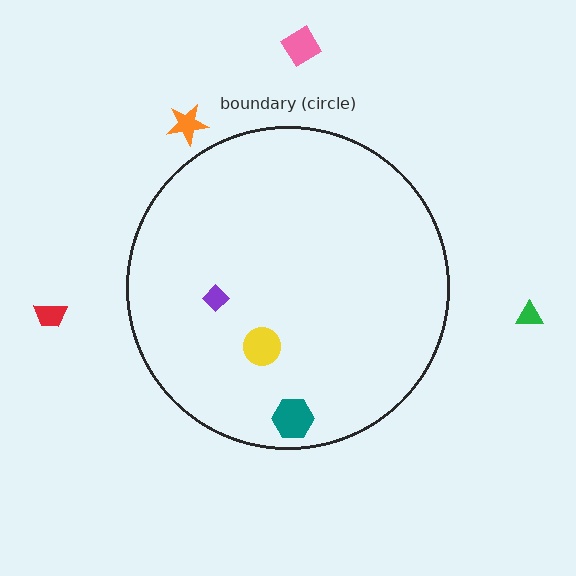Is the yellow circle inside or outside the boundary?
Inside.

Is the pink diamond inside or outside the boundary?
Outside.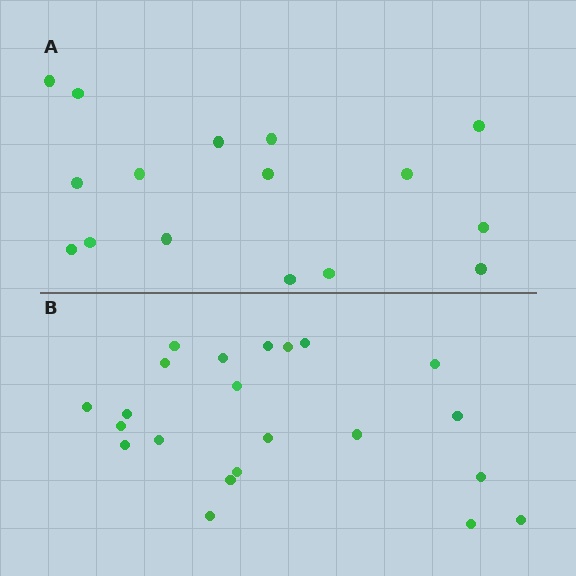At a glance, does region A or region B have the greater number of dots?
Region B (the bottom region) has more dots.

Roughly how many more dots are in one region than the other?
Region B has about 6 more dots than region A.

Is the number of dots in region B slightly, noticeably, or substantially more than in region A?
Region B has noticeably more, but not dramatically so. The ratio is roughly 1.4 to 1.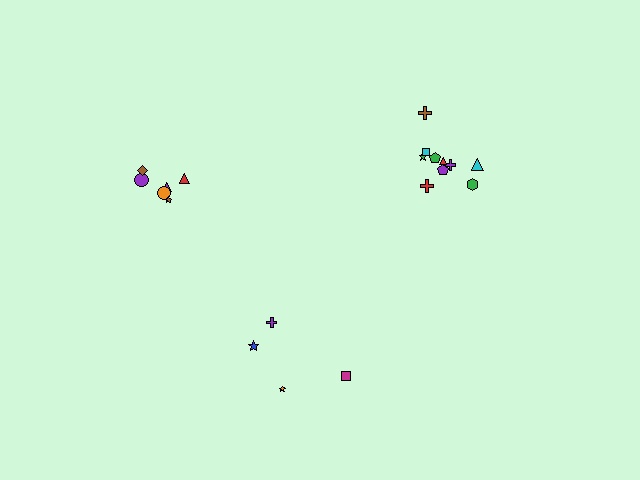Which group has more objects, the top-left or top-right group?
The top-right group.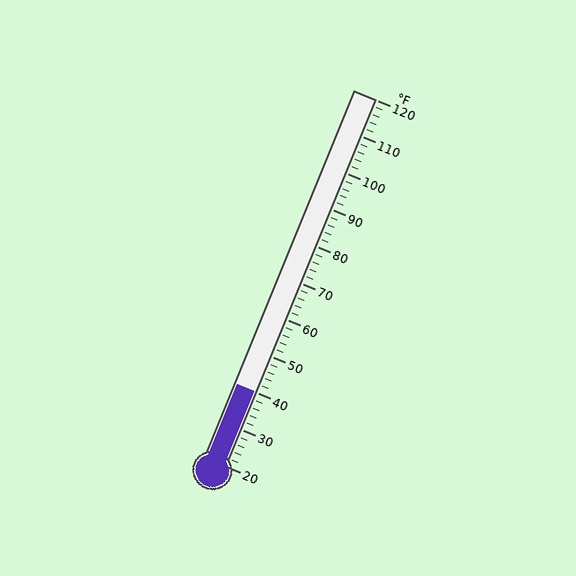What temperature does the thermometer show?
The thermometer shows approximately 40°F.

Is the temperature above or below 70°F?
The temperature is below 70°F.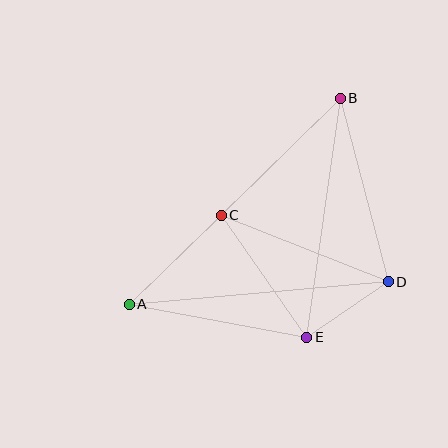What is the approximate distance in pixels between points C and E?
The distance between C and E is approximately 149 pixels.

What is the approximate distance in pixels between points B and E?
The distance between B and E is approximately 241 pixels.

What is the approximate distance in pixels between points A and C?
The distance between A and C is approximately 128 pixels.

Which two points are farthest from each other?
Points A and B are farthest from each other.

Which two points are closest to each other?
Points D and E are closest to each other.